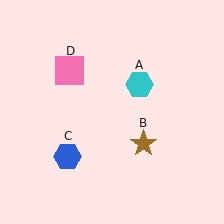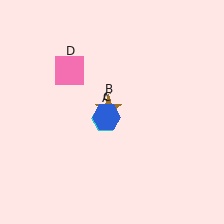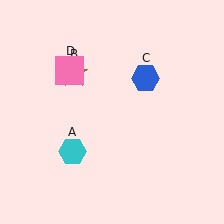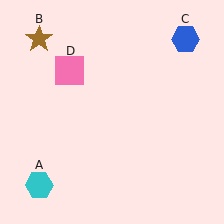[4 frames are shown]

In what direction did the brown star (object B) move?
The brown star (object B) moved up and to the left.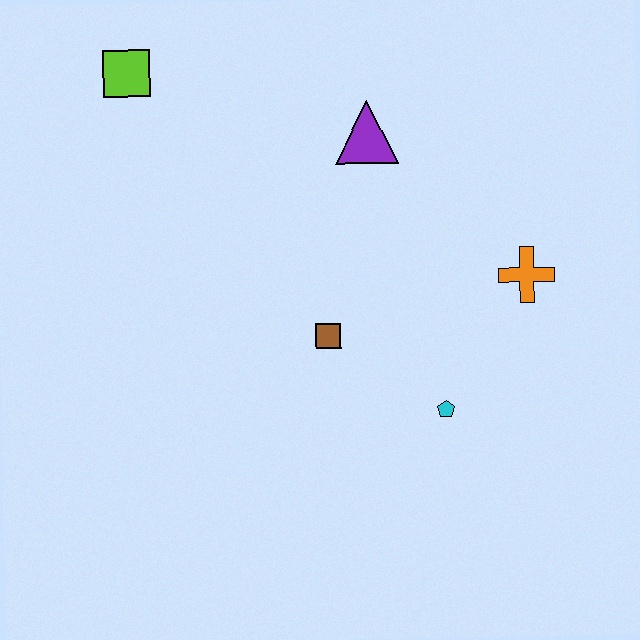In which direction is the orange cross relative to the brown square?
The orange cross is to the right of the brown square.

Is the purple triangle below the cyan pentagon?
No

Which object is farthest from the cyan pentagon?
The lime square is farthest from the cyan pentagon.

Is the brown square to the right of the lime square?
Yes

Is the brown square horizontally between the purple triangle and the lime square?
Yes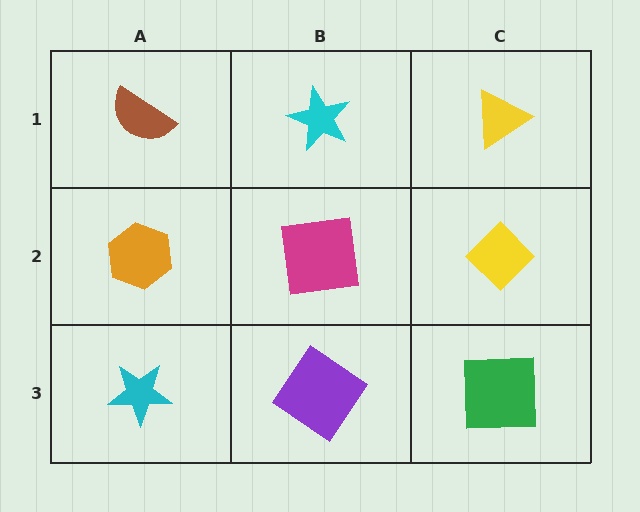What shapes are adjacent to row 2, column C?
A yellow triangle (row 1, column C), a green square (row 3, column C), a magenta square (row 2, column B).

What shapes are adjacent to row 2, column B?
A cyan star (row 1, column B), a purple diamond (row 3, column B), an orange hexagon (row 2, column A), a yellow diamond (row 2, column C).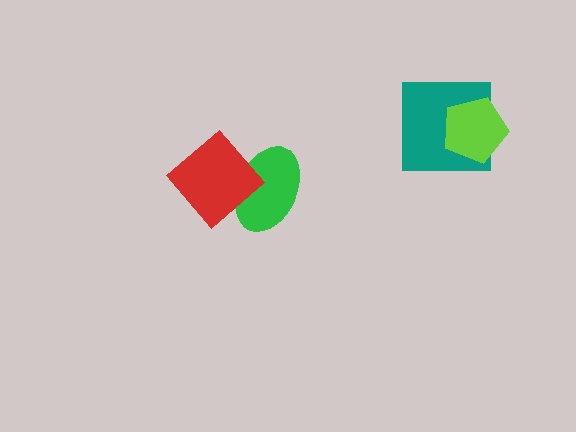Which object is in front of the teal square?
The lime pentagon is in front of the teal square.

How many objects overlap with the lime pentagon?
1 object overlaps with the lime pentagon.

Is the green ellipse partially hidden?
Yes, it is partially covered by another shape.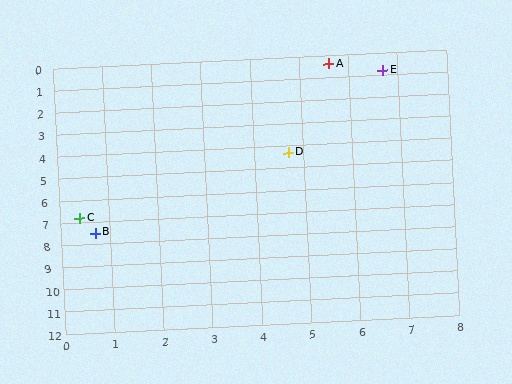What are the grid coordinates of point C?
Point C is at approximately (0.4, 6.8).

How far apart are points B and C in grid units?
Points B and C are about 0.8 grid units apart.